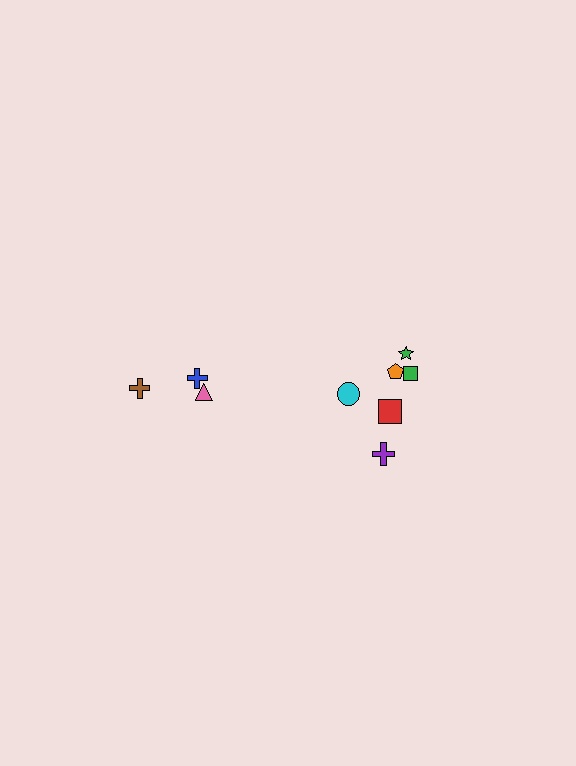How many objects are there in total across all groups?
There are 9 objects.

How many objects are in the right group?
There are 6 objects.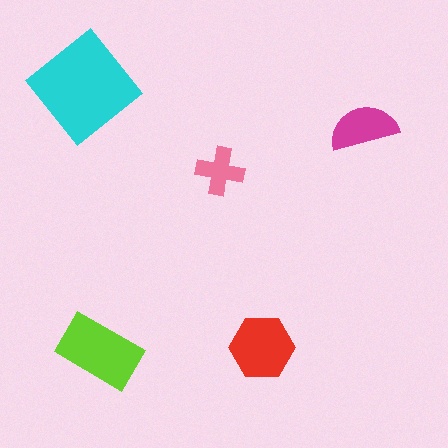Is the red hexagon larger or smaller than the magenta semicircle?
Larger.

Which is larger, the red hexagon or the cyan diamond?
The cyan diamond.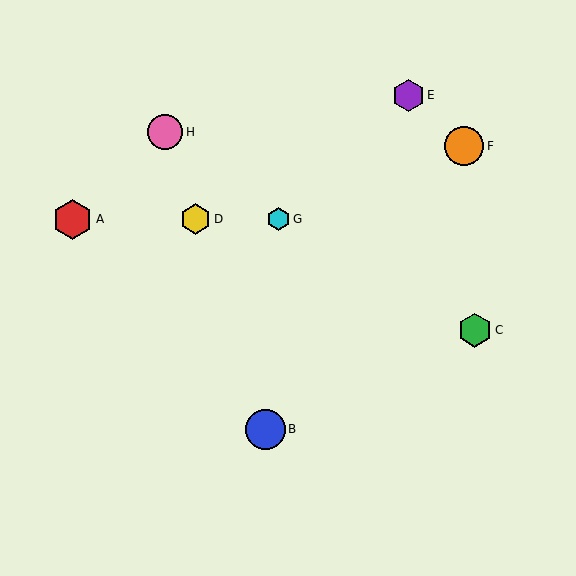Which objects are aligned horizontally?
Objects A, D, G are aligned horizontally.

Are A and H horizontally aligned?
No, A is at y≈219 and H is at y≈132.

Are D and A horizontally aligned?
Yes, both are at y≈219.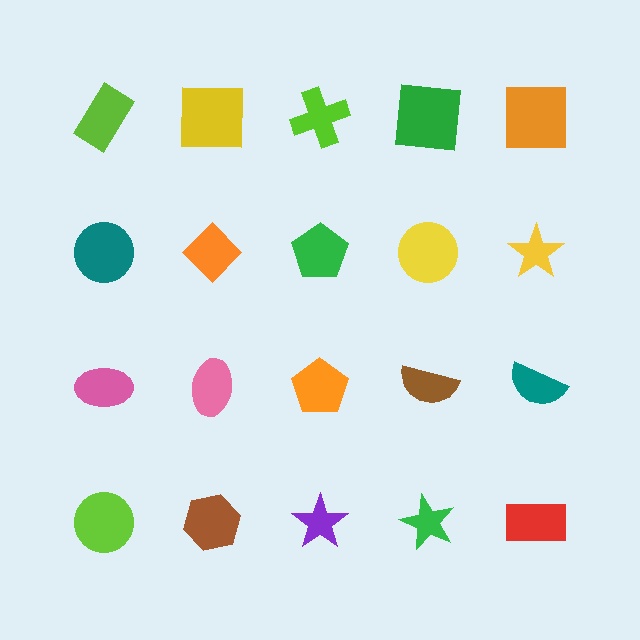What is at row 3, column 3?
An orange pentagon.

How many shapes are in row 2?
5 shapes.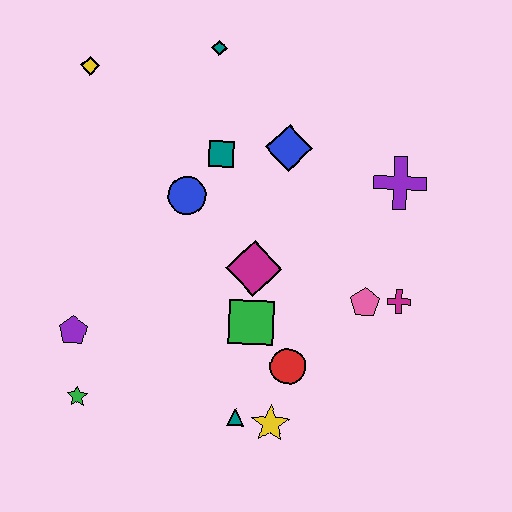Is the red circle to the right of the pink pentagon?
No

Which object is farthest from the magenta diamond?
The yellow diamond is farthest from the magenta diamond.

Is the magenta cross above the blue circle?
No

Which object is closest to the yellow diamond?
The teal diamond is closest to the yellow diamond.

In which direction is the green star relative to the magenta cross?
The green star is to the left of the magenta cross.